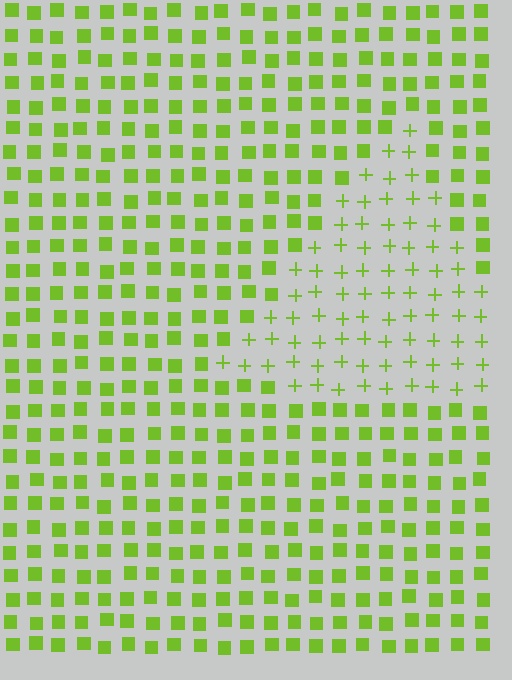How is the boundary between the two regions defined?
The boundary is defined by a change in element shape: plus signs inside vs. squares outside. All elements share the same color and spacing.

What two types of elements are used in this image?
The image uses plus signs inside the triangle region and squares outside it.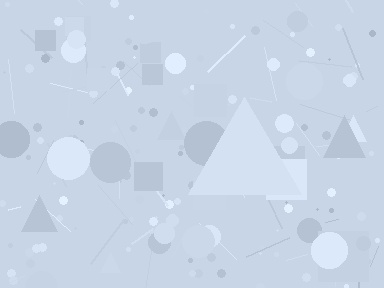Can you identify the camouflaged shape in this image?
The camouflaged shape is a triangle.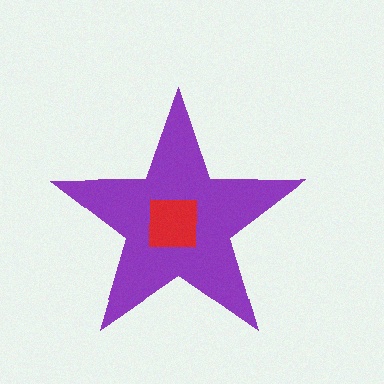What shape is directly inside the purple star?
The red square.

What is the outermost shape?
The purple star.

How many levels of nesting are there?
2.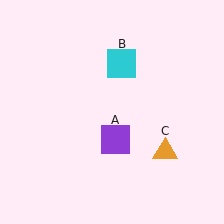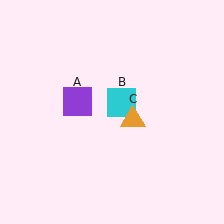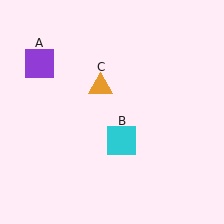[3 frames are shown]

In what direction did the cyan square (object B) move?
The cyan square (object B) moved down.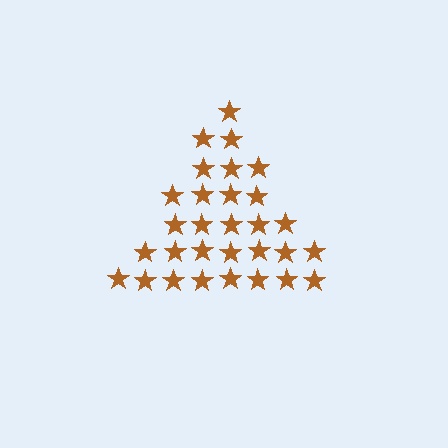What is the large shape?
The large shape is a triangle.